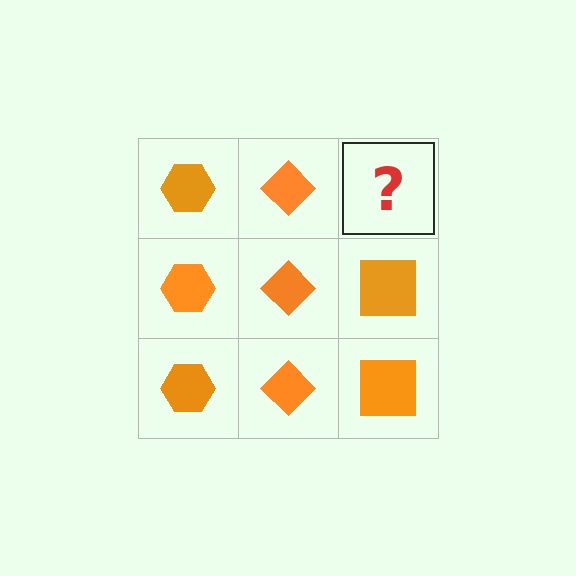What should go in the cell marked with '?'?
The missing cell should contain an orange square.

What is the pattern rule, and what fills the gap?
The rule is that each column has a consistent shape. The gap should be filled with an orange square.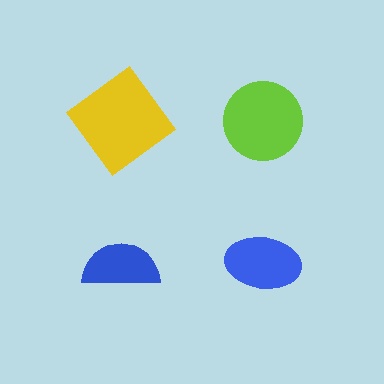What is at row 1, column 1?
A yellow diamond.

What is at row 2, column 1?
A blue semicircle.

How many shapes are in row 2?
2 shapes.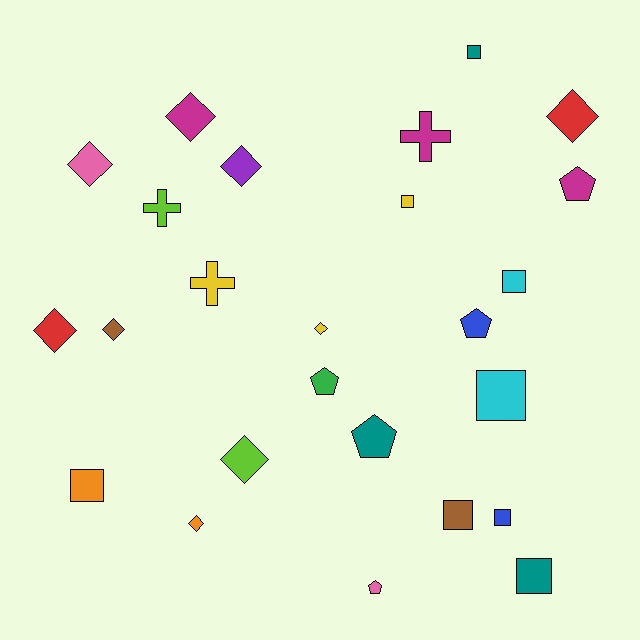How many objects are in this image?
There are 25 objects.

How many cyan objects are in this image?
There are 2 cyan objects.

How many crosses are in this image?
There are 3 crosses.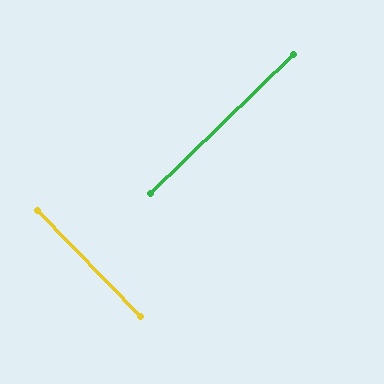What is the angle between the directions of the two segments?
Approximately 90 degrees.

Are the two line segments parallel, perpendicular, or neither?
Perpendicular — they meet at approximately 90°.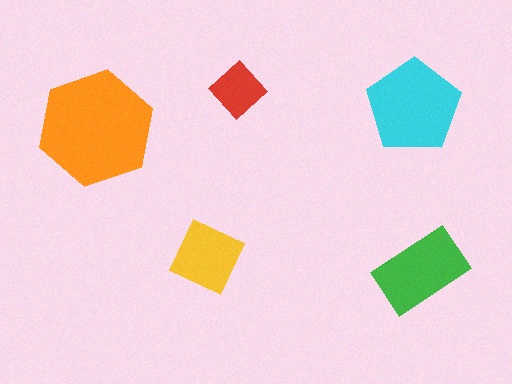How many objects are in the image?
There are 5 objects in the image.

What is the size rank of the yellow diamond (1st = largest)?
4th.